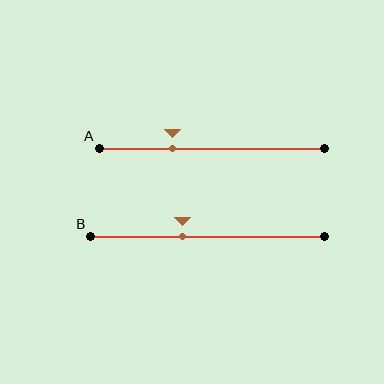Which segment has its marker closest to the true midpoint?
Segment B has its marker closest to the true midpoint.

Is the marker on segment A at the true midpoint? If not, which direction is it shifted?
No, the marker on segment A is shifted to the left by about 17% of the segment length.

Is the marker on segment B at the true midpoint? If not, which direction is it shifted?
No, the marker on segment B is shifted to the left by about 11% of the segment length.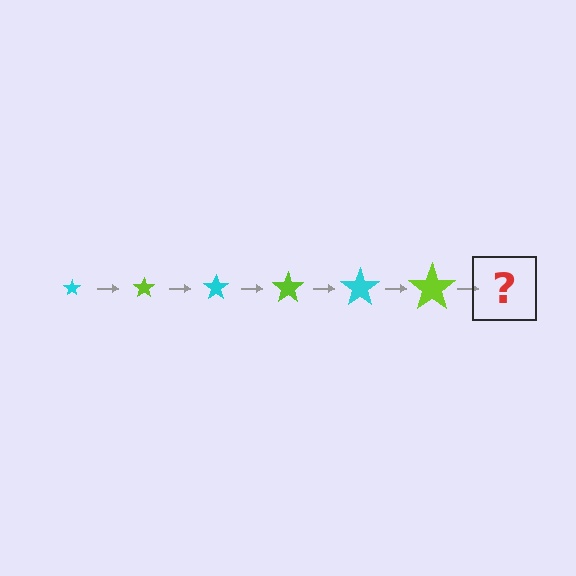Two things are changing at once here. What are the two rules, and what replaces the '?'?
The two rules are that the star grows larger each step and the color cycles through cyan and lime. The '?' should be a cyan star, larger than the previous one.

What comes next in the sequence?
The next element should be a cyan star, larger than the previous one.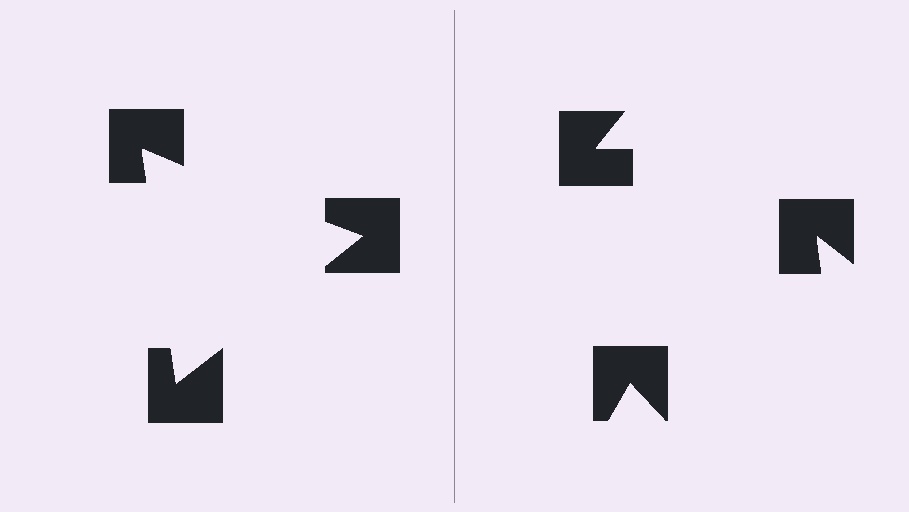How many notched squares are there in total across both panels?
6 — 3 on each side.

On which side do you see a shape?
An illusory triangle appears on the left side. On the right side the wedge cuts are rotated, so no coherent shape forms.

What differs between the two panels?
The notched squares are positioned identically on both sides; only the wedge orientations differ. On the left they align to a triangle; on the right they are misaligned.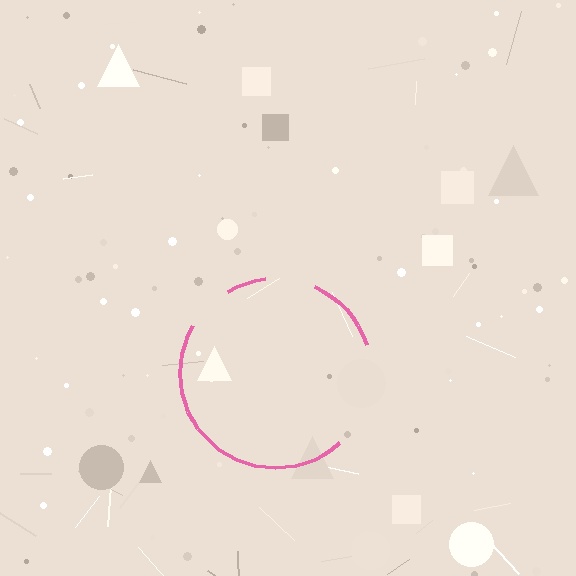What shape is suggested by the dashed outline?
The dashed outline suggests a circle.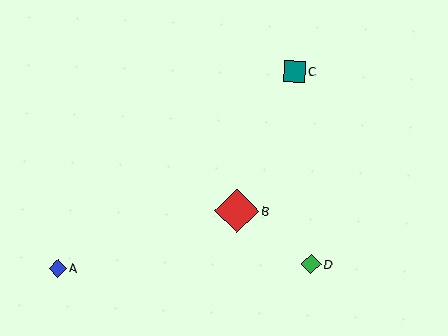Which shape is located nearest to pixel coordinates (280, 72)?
The teal square (labeled C) at (294, 72) is nearest to that location.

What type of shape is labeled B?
Shape B is a red diamond.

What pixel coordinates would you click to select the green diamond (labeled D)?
Click at (311, 264) to select the green diamond D.